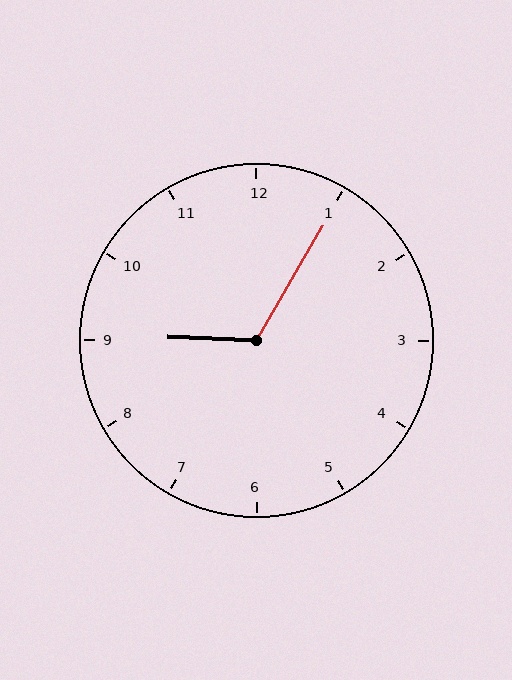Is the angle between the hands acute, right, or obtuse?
It is obtuse.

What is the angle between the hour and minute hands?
Approximately 118 degrees.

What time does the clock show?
9:05.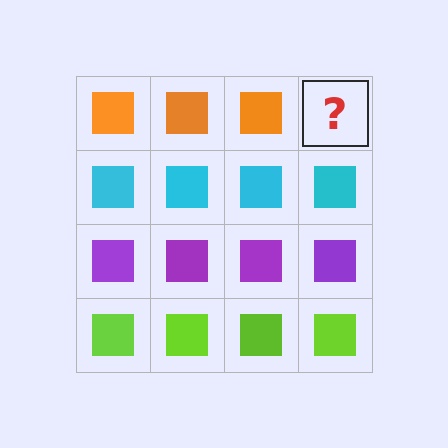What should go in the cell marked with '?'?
The missing cell should contain an orange square.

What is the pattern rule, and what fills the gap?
The rule is that each row has a consistent color. The gap should be filled with an orange square.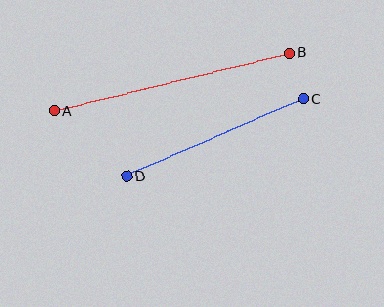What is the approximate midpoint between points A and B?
The midpoint is at approximately (171, 82) pixels.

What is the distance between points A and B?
The distance is approximately 242 pixels.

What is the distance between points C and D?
The distance is approximately 192 pixels.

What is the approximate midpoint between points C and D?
The midpoint is at approximately (215, 138) pixels.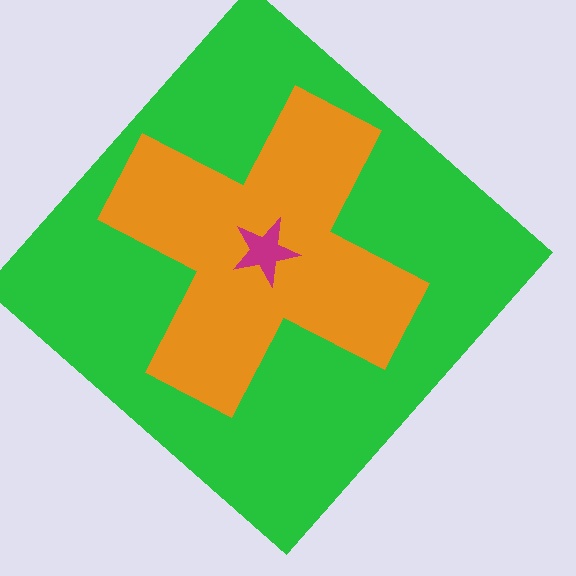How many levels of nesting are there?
3.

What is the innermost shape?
The magenta star.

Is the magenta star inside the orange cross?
Yes.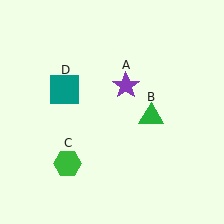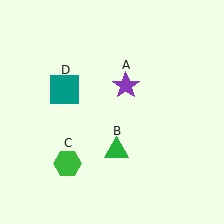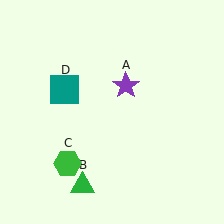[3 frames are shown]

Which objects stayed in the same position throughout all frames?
Purple star (object A) and green hexagon (object C) and teal square (object D) remained stationary.